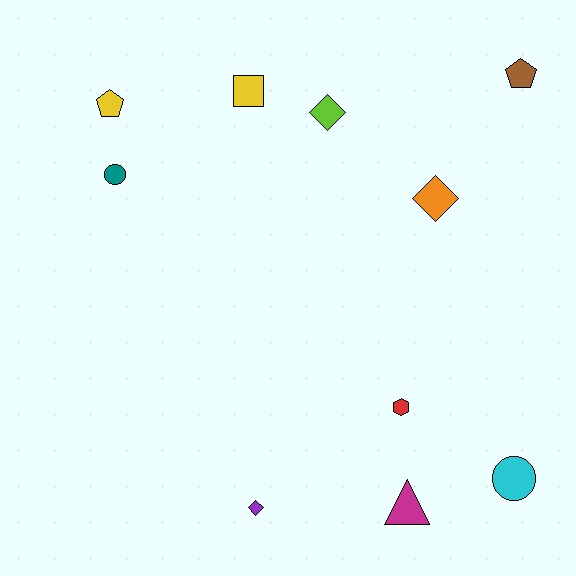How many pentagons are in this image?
There are 2 pentagons.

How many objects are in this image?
There are 10 objects.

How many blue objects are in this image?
There are no blue objects.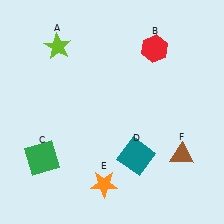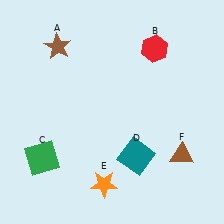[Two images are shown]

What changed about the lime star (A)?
In Image 1, A is lime. In Image 2, it changed to brown.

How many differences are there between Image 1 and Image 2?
There is 1 difference between the two images.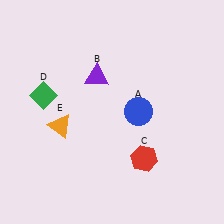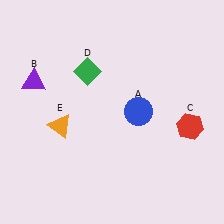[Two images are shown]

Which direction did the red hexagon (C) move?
The red hexagon (C) moved right.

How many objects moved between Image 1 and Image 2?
3 objects moved between the two images.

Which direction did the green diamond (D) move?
The green diamond (D) moved right.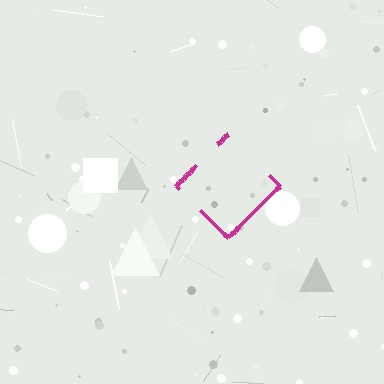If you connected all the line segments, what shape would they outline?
They would outline a diamond.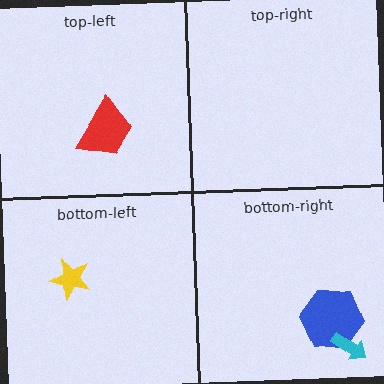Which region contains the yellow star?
The bottom-left region.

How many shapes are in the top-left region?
1.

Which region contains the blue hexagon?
The bottom-right region.